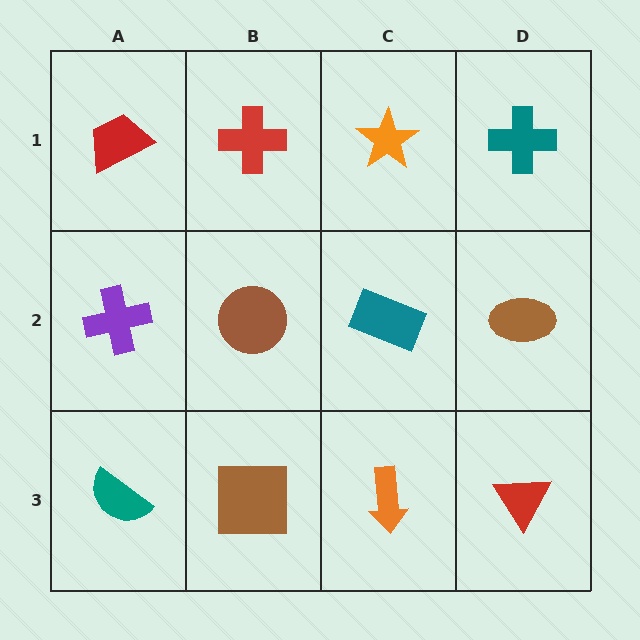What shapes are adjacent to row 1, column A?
A purple cross (row 2, column A), a red cross (row 1, column B).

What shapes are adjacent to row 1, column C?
A teal rectangle (row 2, column C), a red cross (row 1, column B), a teal cross (row 1, column D).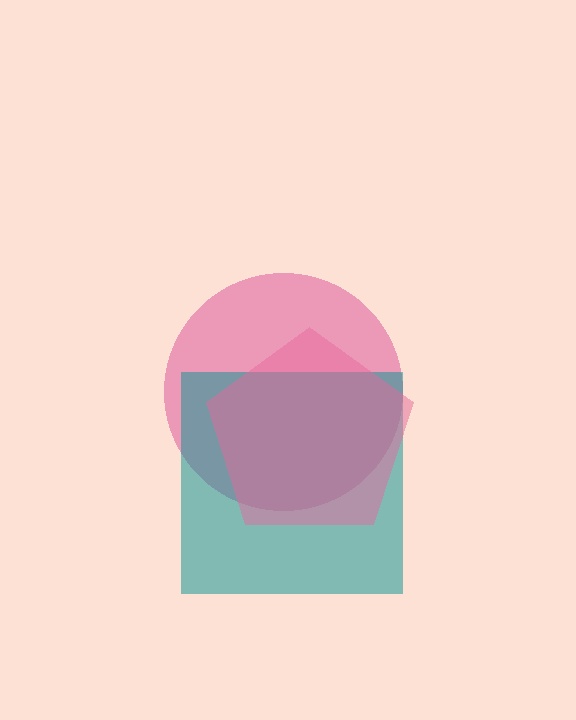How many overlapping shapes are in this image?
There are 3 overlapping shapes in the image.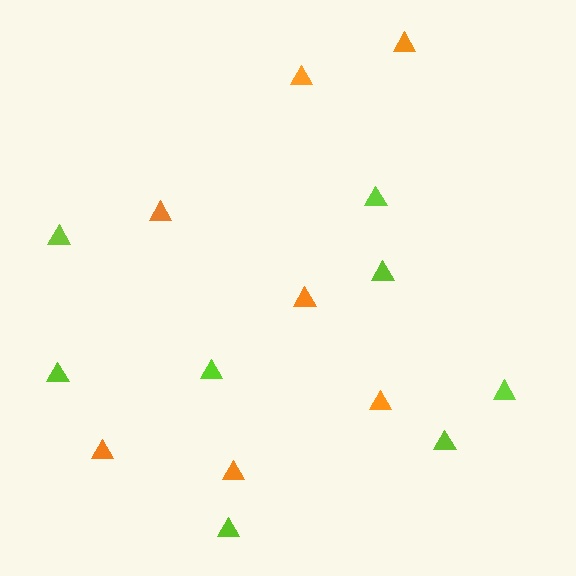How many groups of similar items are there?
There are 2 groups: one group of orange triangles (7) and one group of lime triangles (8).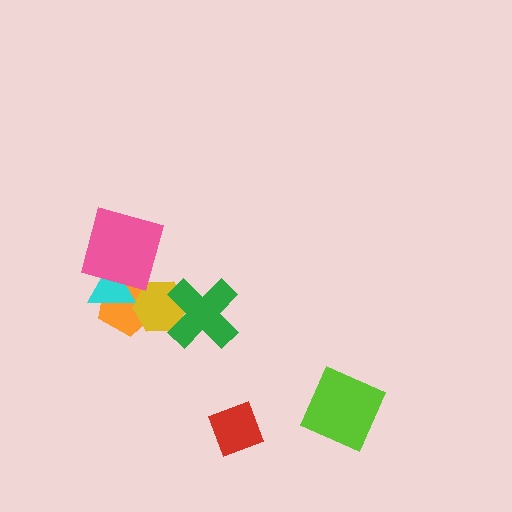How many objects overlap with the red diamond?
0 objects overlap with the red diamond.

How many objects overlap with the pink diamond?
2 objects overlap with the pink diamond.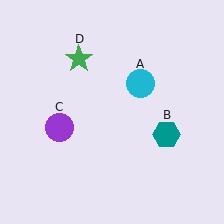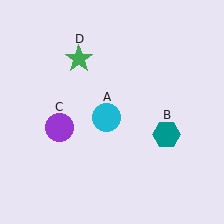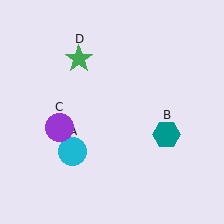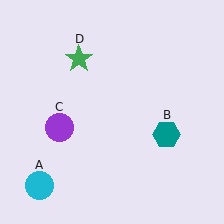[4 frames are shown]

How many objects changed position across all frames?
1 object changed position: cyan circle (object A).